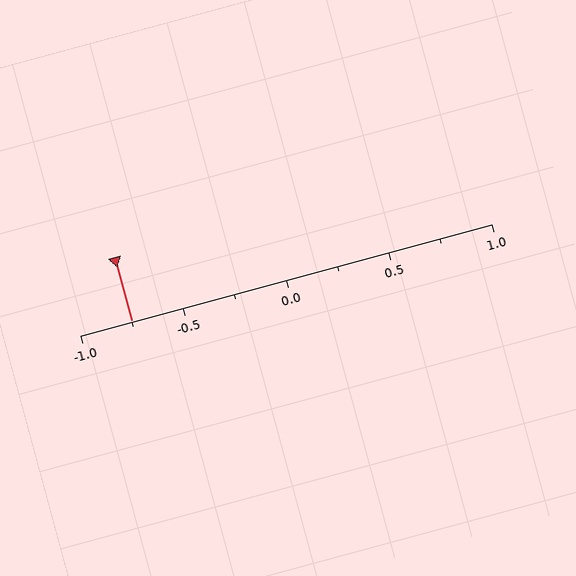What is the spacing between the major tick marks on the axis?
The major ticks are spaced 0.5 apart.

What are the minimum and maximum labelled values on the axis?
The axis runs from -1.0 to 1.0.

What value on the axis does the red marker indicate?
The marker indicates approximately -0.75.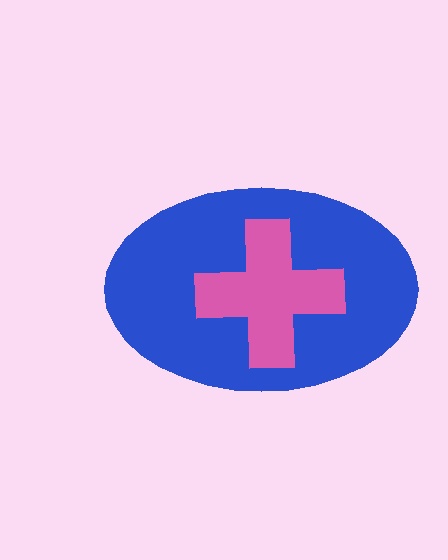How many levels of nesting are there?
2.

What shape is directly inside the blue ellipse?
The pink cross.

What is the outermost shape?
The blue ellipse.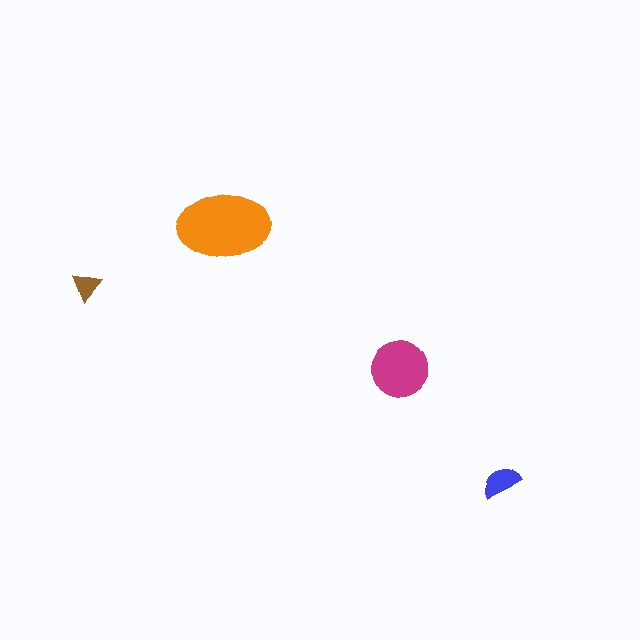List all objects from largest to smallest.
The orange ellipse, the magenta circle, the blue semicircle, the brown triangle.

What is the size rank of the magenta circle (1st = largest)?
2nd.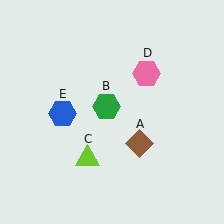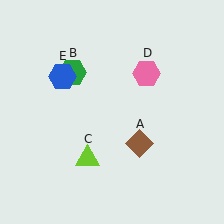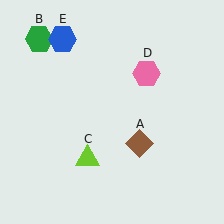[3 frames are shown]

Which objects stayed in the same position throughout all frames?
Brown diamond (object A) and lime triangle (object C) and pink hexagon (object D) remained stationary.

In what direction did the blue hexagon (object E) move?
The blue hexagon (object E) moved up.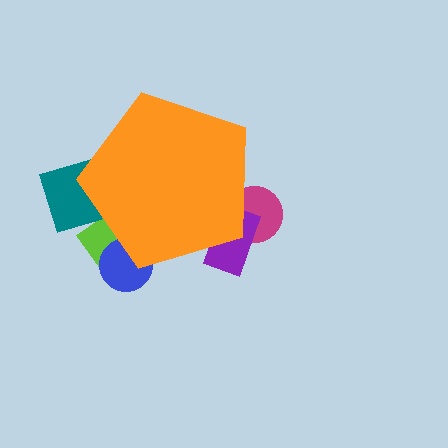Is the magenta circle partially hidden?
Yes, the magenta circle is partially hidden behind the orange pentagon.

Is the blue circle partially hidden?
Yes, the blue circle is partially hidden behind the orange pentagon.